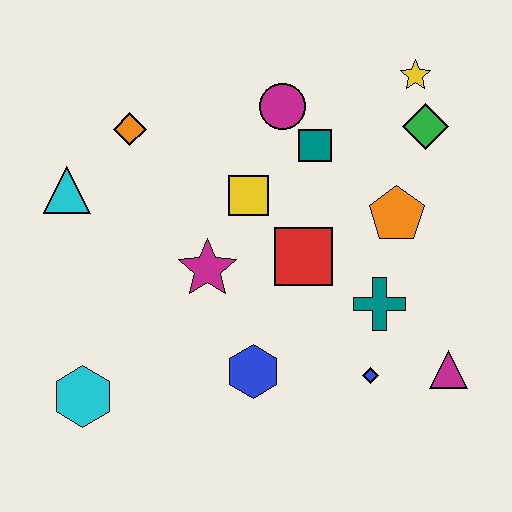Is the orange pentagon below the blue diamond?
No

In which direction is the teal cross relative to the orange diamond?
The teal cross is to the right of the orange diamond.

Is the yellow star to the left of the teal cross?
No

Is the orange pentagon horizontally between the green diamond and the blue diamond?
Yes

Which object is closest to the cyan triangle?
The orange diamond is closest to the cyan triangle.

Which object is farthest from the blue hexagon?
The yellow star is farthest from the blue hexagon.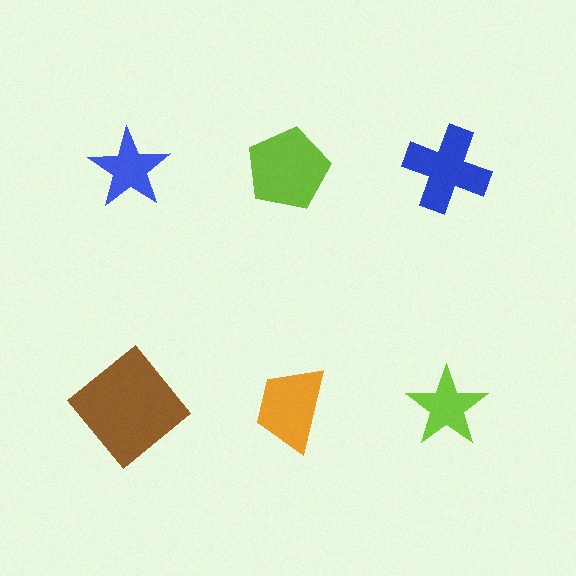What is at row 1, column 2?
A lime pentagon.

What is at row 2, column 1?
A brown diamond.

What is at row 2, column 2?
An orange trapezoid.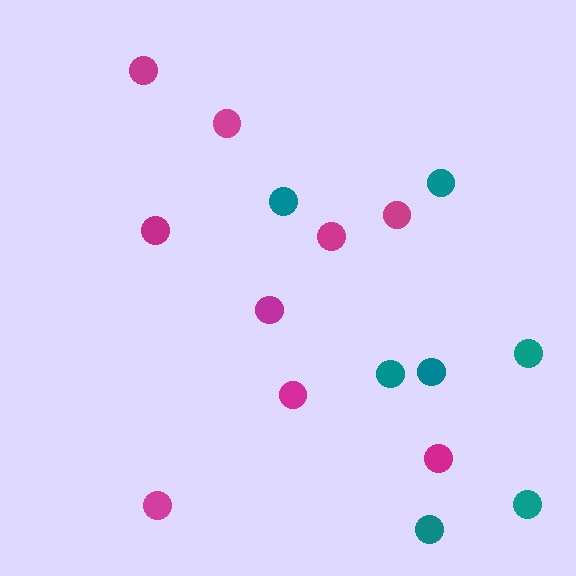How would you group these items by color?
There are 2 groups: one group of teal circles (7) and one group of magenta circles (9).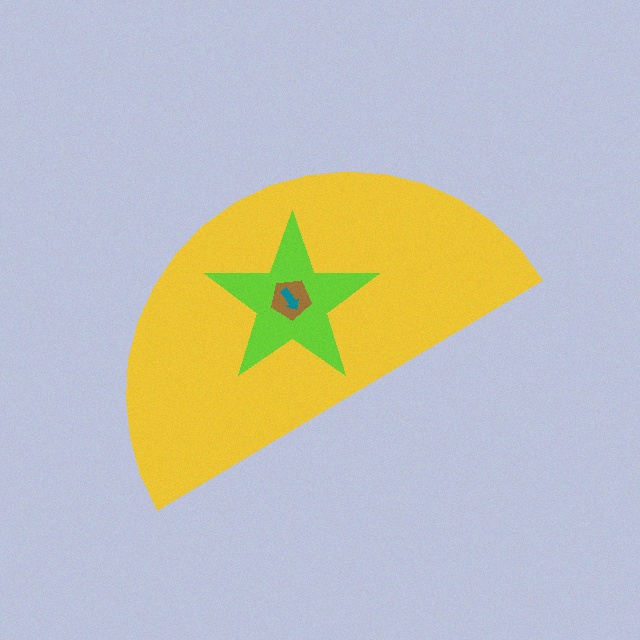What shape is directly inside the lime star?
The brown pentagon.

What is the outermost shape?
The yellow semicircle.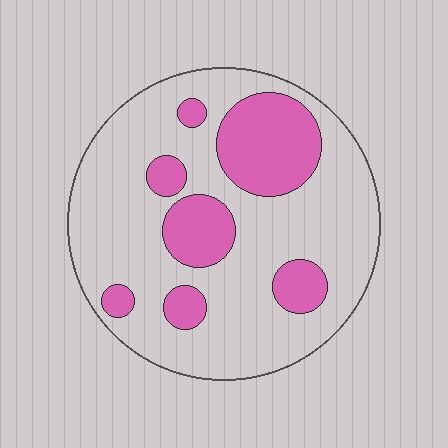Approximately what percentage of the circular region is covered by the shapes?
Approximately 25%.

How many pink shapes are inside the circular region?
7.